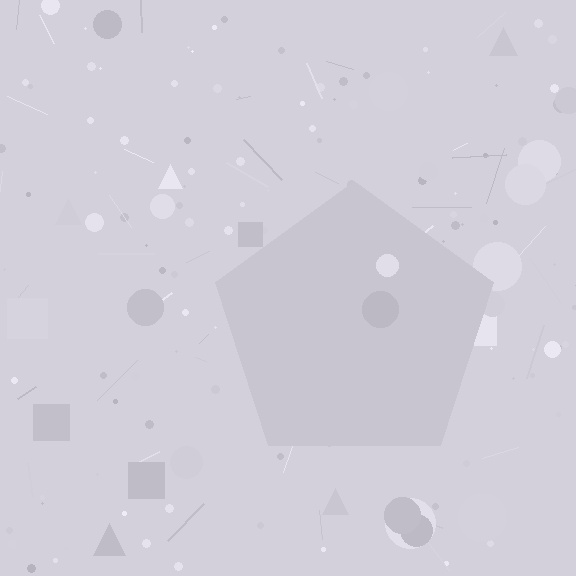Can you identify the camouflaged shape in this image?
The camouflaged shape is a pentagon.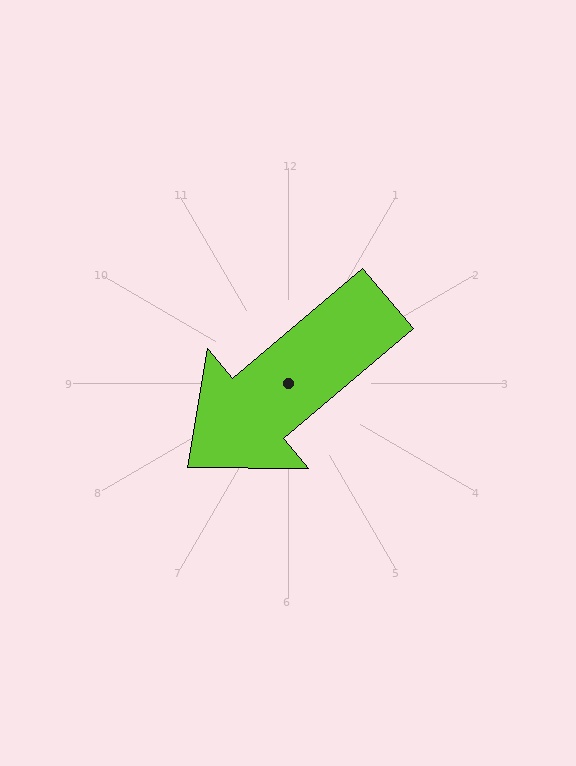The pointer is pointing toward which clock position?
Roughly 8 o'clock.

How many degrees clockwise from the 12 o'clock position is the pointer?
Approximately 230 degrees.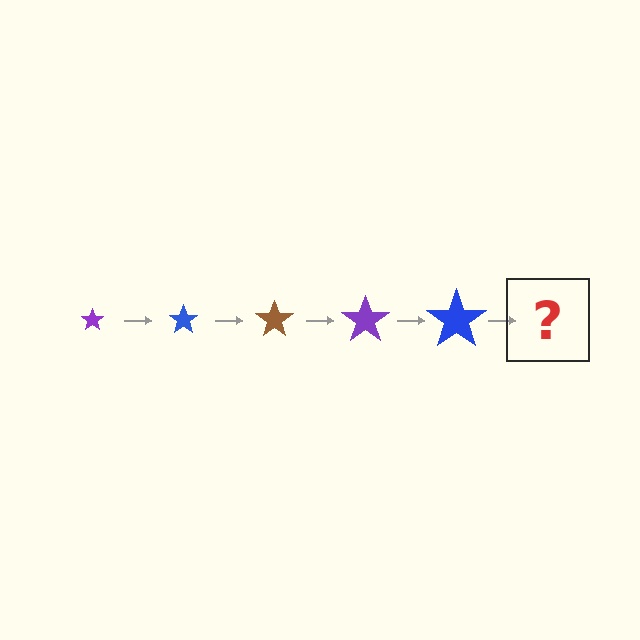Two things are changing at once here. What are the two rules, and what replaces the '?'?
The two rules are that the star grows larger each step and the color cycles through purple, blue, and brown. The '?' should be a brown star, larger than the previous one.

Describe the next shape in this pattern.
It should be a brown star, larger than the previous one.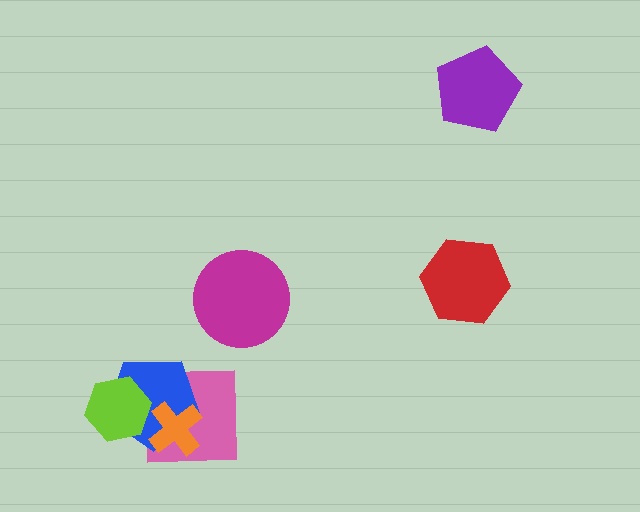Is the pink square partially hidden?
Yes, it is partially covered by another shape.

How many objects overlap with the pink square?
2 objects overlap with the pink square.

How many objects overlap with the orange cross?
2 objects overlap with the orange cross.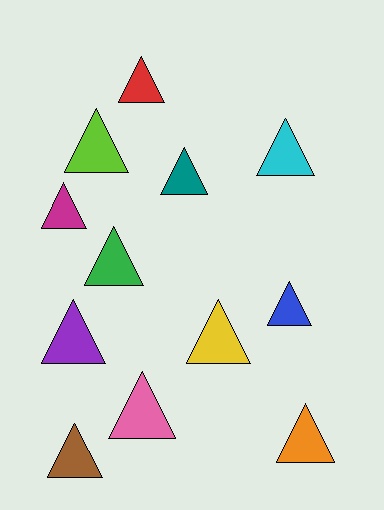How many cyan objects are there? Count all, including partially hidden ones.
There is 1 cyan object.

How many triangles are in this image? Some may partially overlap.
There are 12 triangles.